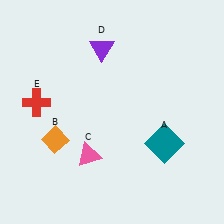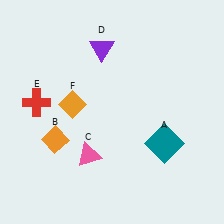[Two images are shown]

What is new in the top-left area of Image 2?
An orange diamond (F) was added in the top-left area of Image 2.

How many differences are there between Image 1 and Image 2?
There is 1 difference between the two images.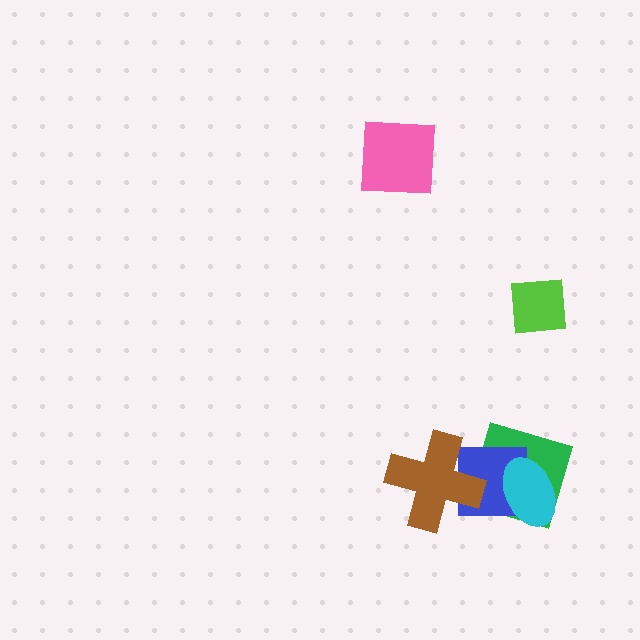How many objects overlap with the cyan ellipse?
2 objects overlap with the cyan ellipse.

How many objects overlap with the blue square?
3 objects overlap with the blue square.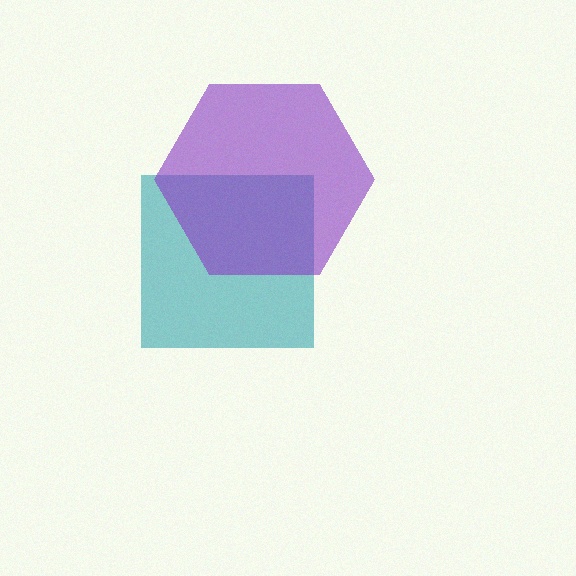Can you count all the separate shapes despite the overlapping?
Yes, there are 2 separate shapes.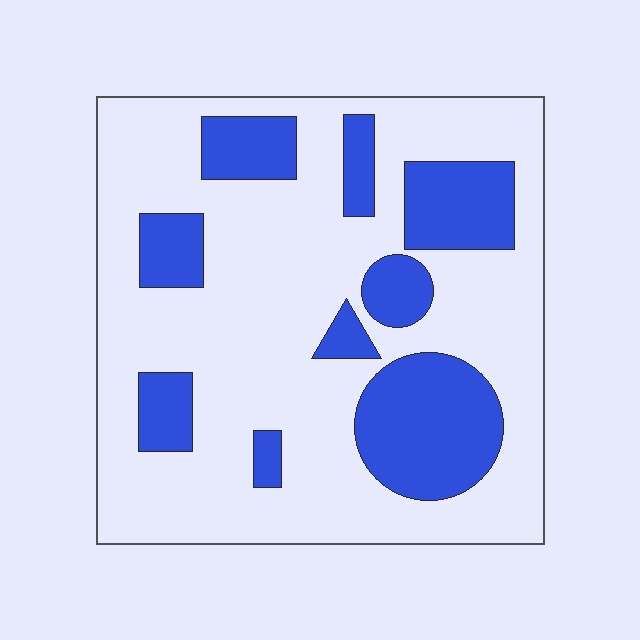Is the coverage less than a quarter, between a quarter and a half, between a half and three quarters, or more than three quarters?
Between a quarter and a half.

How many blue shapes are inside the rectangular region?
9.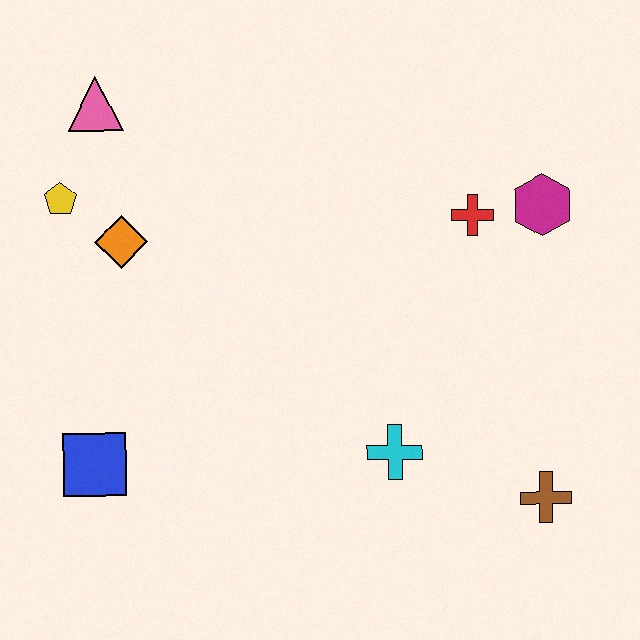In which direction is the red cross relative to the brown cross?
The red cross is above the brown cross.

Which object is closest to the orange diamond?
The yellow pentagon is closest to the orange diamond.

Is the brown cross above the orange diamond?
No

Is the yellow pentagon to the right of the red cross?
No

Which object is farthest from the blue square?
The magenta hexagon is farthest from the blue square.